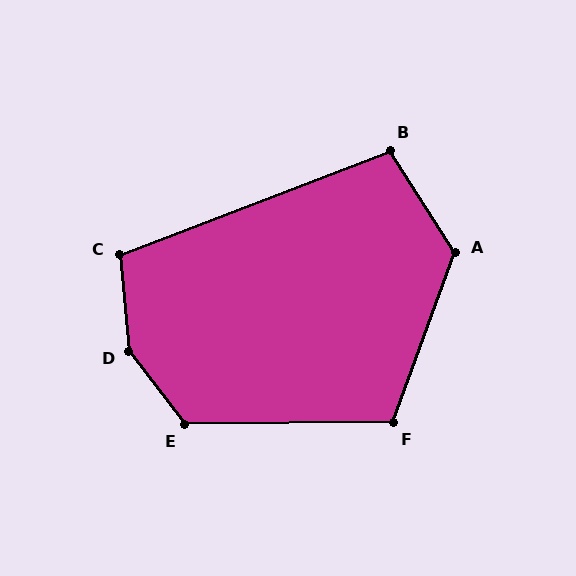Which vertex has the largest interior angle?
D, at approximately 148 degrees.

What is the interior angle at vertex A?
Approximately 127 degrees (obtuse).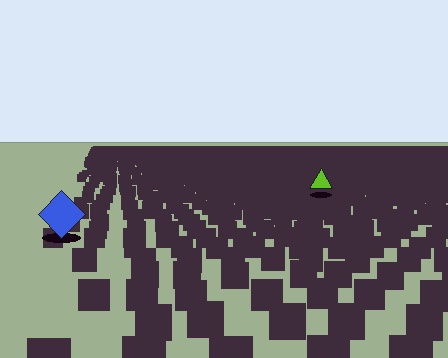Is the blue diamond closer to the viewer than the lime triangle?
Yes. The blue diamond is closer — you can tell from the texture gradient: the ground texture is coarser near it.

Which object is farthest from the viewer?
The lime triangle is farthest from the viewer. It appears smaller and the ground texture around it is denser.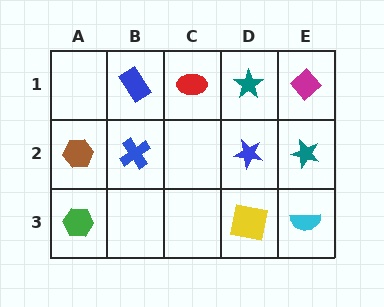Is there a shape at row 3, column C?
No, that cell is empty.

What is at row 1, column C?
A red ellipse.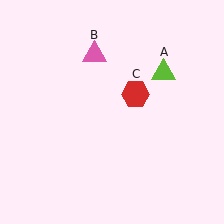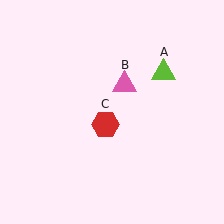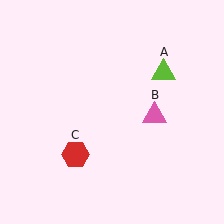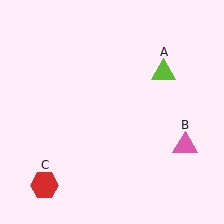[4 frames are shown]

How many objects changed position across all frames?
2 objects changed position: pink triangle (object B), red hexagon (object C).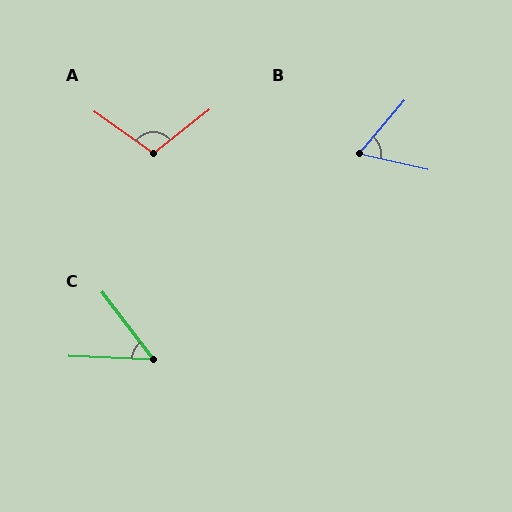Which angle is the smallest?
C, at approximately 50 degrees.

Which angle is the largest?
A, at approximately 106 degrees.